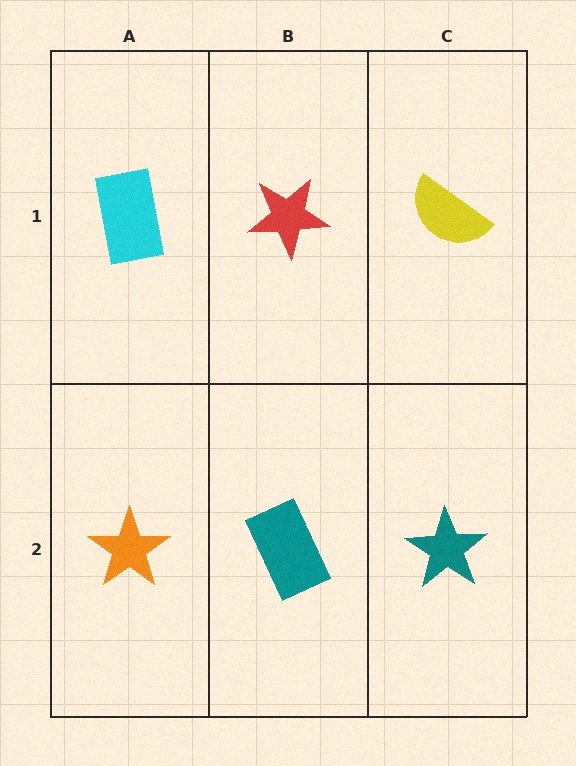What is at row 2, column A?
An orange star.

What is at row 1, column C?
A yellow semicircle.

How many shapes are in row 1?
3 shapes.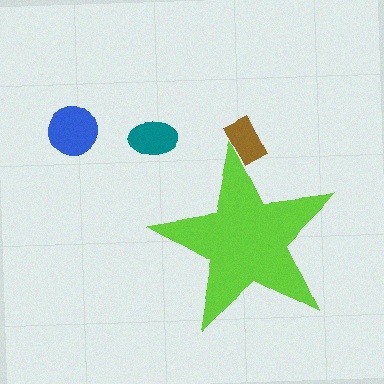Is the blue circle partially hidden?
No, the blue circle is fully visible.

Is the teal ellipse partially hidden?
No, the teal ellipse is fully visible.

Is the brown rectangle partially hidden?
Yes, the brown rectangle is partially hidden behind the lime star.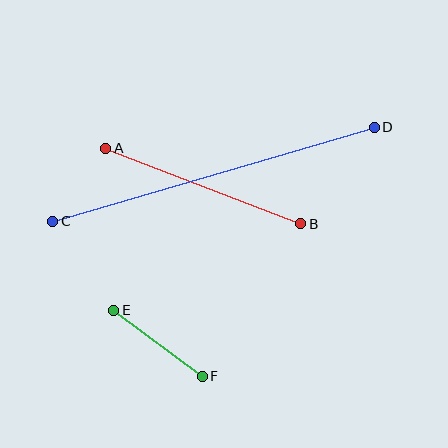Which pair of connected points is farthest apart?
Points C and D are farthest apart.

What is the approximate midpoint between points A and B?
The midpoint is at approximately (203, 186) pixels.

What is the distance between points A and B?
The distance is approximately 209 pixels.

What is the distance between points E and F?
The distance is approximately 110 pixels.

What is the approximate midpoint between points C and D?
The midpoint is at approximately (213, 174) pixels.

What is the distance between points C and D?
The distance is approximately 335 pixels.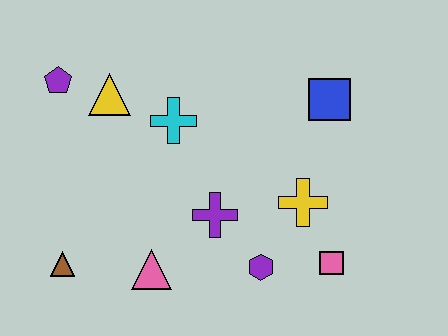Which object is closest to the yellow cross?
The pink square is closest to the yellow cross.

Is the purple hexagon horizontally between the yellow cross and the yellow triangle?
Yes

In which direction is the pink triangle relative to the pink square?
The pink triangle is to the left of the pink square.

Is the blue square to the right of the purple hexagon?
Yes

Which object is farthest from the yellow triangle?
The pink square is farthest from the yellow triangle.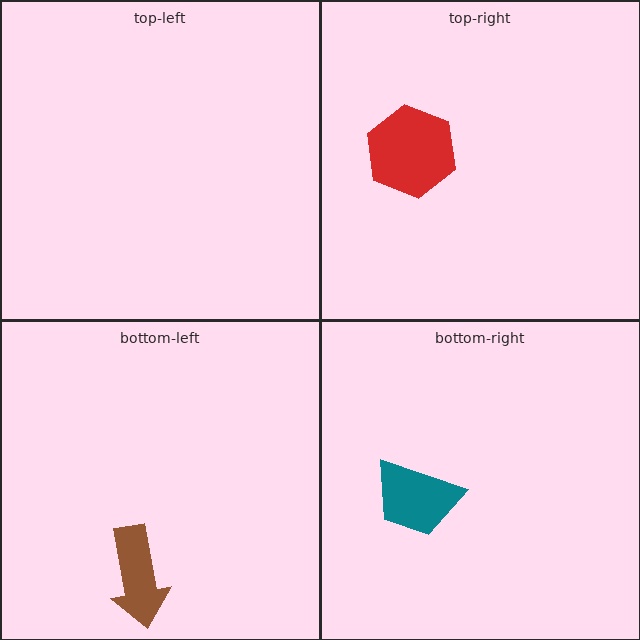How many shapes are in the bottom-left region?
1.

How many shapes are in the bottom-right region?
1.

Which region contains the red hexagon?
The top-right region.